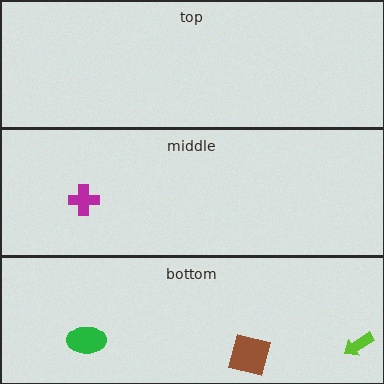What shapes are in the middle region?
The magenta cross.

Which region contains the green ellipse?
The bottom region.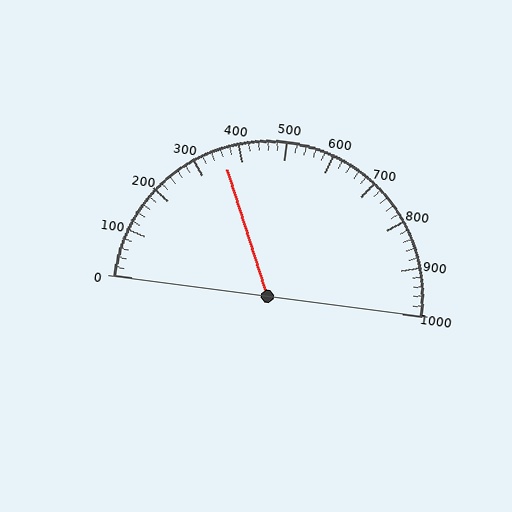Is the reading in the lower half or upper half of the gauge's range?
The reading is in the lower half of the range (0 to 1000).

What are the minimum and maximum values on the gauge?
The gauge ranges from 0 to 1000.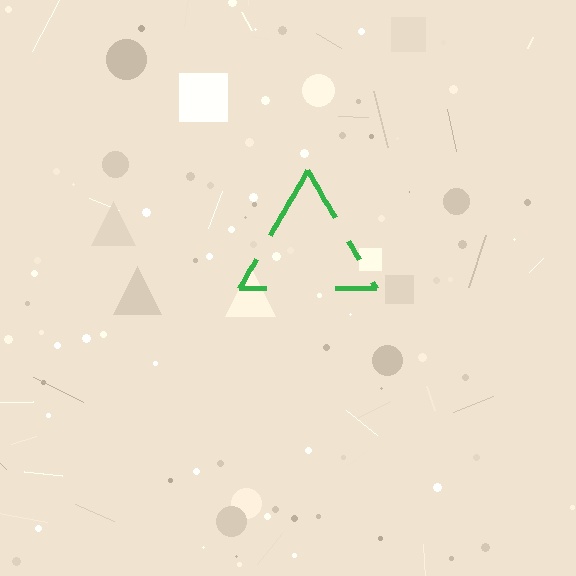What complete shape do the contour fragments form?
The contour fragments form a triangle.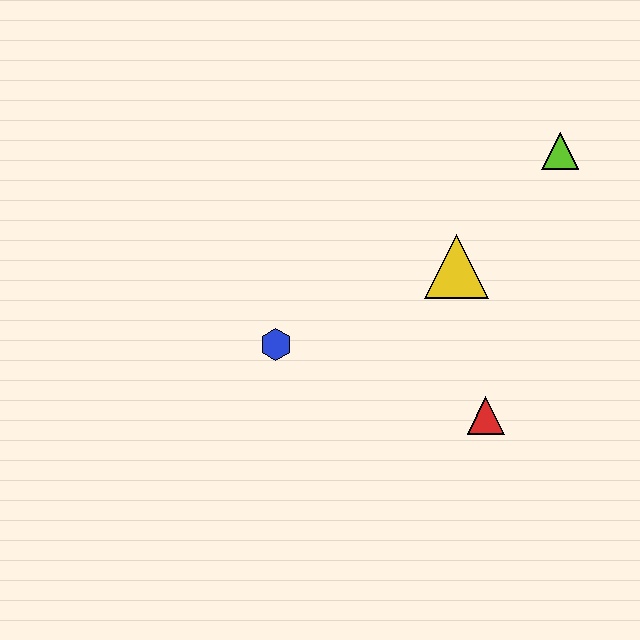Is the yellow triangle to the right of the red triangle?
No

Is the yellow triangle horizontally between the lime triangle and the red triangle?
No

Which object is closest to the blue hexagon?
The yellow triangle is closest to the blue hexagon.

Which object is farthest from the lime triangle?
The blue hexagon is farthest from the lime triangle.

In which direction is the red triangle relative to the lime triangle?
The red triangle is below the lime triangle.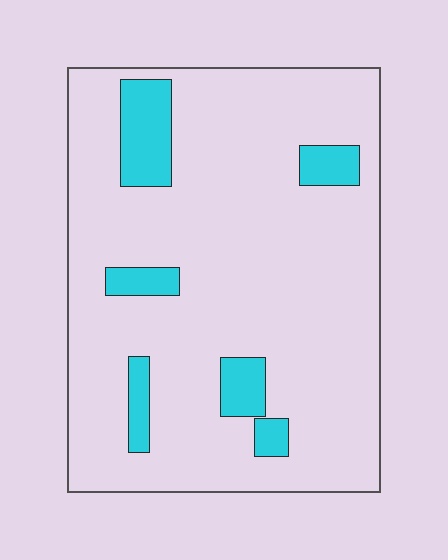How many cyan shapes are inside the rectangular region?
6.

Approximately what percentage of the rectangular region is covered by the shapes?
Approximately 10%.